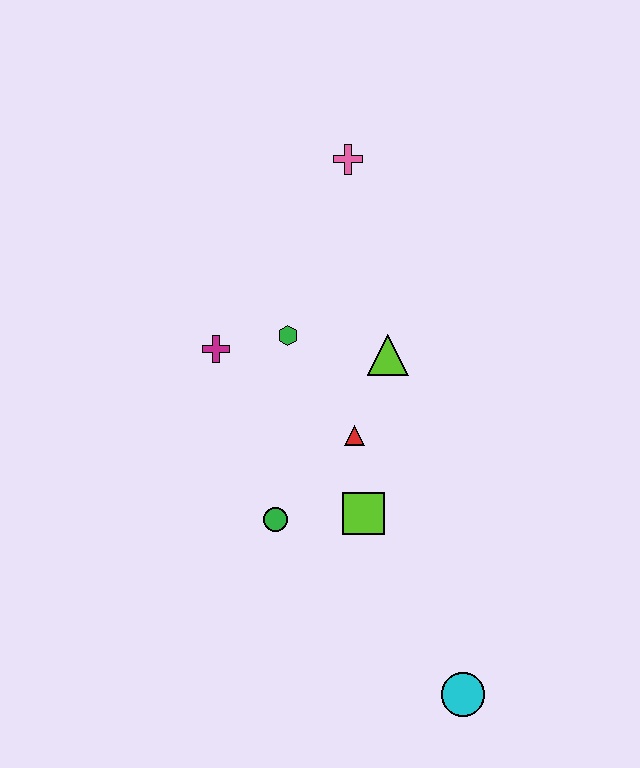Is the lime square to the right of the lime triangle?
No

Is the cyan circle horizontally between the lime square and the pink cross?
No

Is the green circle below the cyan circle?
No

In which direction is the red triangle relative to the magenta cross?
The red triangle is to the right of the magenta cross.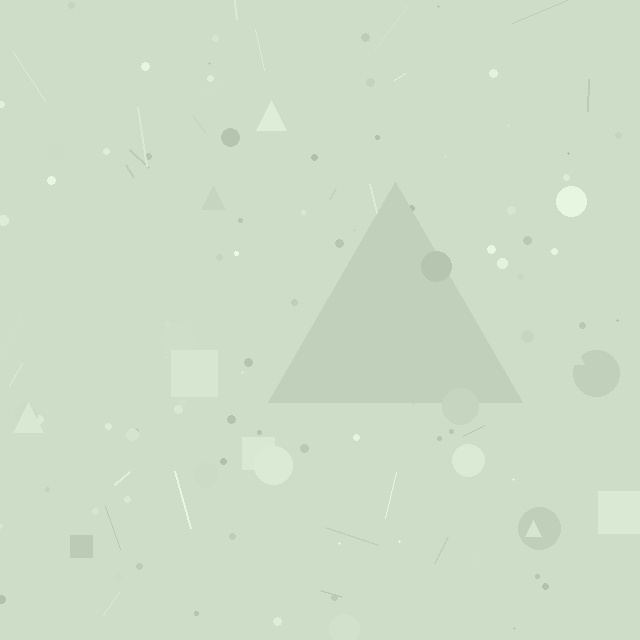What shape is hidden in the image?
A triangle is hidden in the image.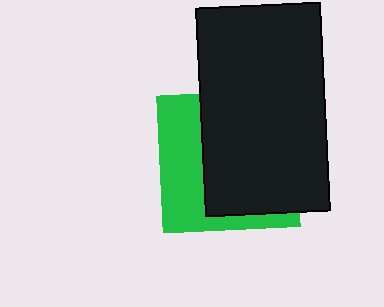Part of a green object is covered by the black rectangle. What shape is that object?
It is a square.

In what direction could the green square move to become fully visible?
The green square could move left. That would shift it out from behind the black rectangle entirely.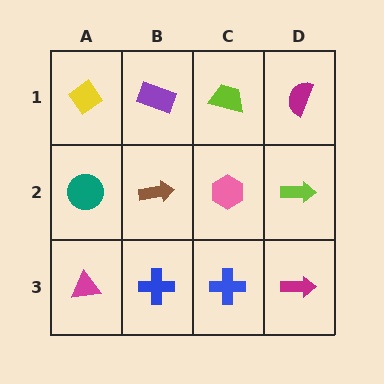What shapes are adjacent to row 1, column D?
A lime arrow (row 2, column D), a lime trapezoid (row 1, column C).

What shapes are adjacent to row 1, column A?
A teal circle (row 2, column A), a purple rectangle (row 1, column B).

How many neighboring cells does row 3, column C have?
3.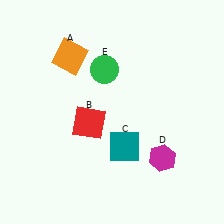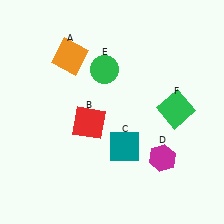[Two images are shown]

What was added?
A green square (F) was added in Image 2.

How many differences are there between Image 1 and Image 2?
There is 1 difference between the two images.